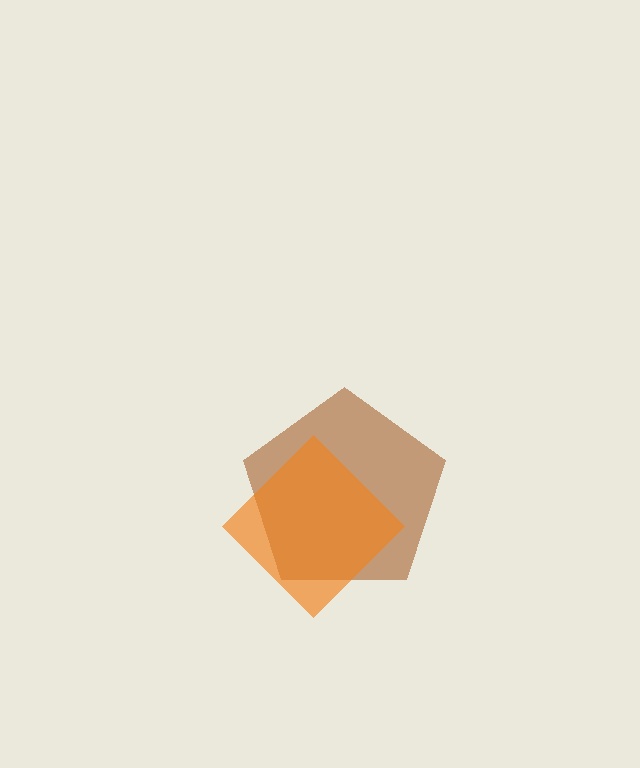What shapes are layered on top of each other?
The layered shapes are: a brown pentagon, an orange diamond.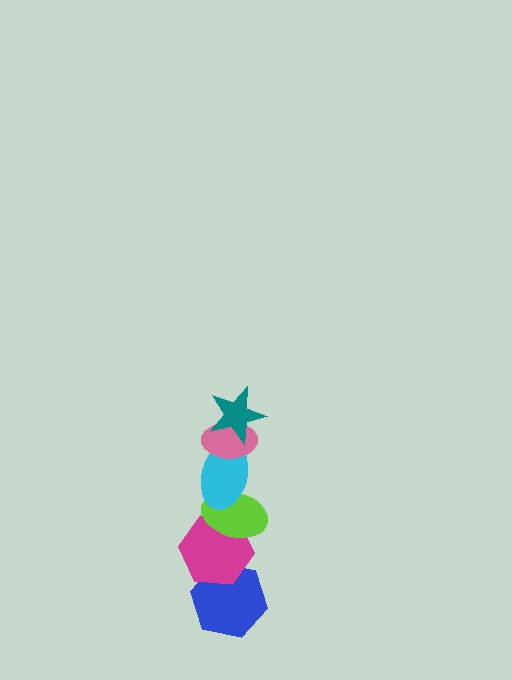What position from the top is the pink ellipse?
The pink ellipse is 2nd from the top.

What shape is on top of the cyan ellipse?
The pink ellipse is on top of the cyan ellipse.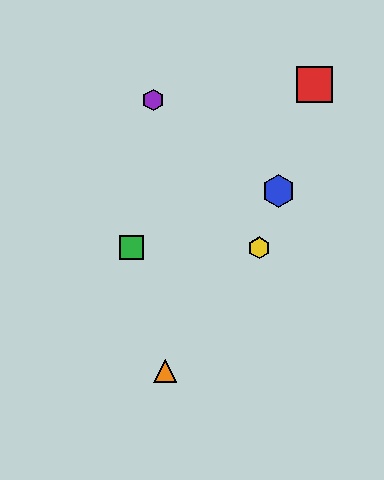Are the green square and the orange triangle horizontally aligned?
No, the green square is at y≈248 and the orange triangle is at y≈371.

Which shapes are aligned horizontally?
The green square, the yellow hexagon are aligned horizontally.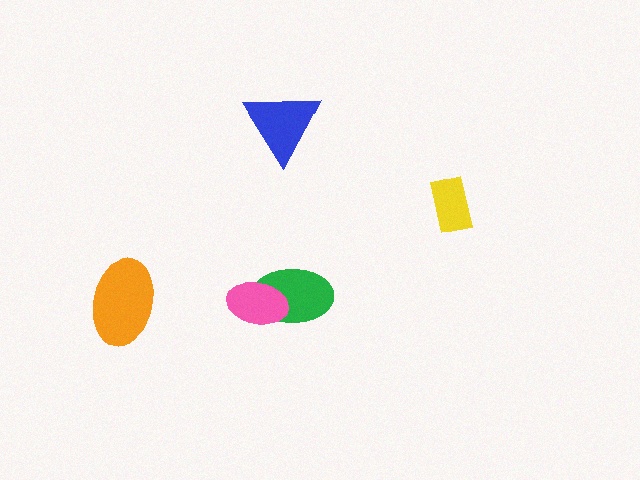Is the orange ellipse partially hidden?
No, no other shape covers it.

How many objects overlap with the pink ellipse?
1 object overlaps with the pink ellipse.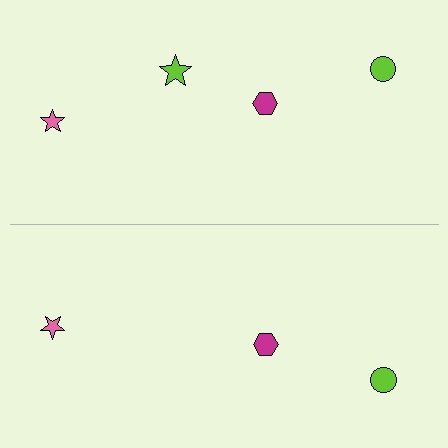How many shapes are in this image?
There are 7 shapes in this image.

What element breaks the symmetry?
A lime star is missing from the bottom side.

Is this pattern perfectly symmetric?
No, the pattern is not perfectly symmetric. A lime star is missing from the bottom side.